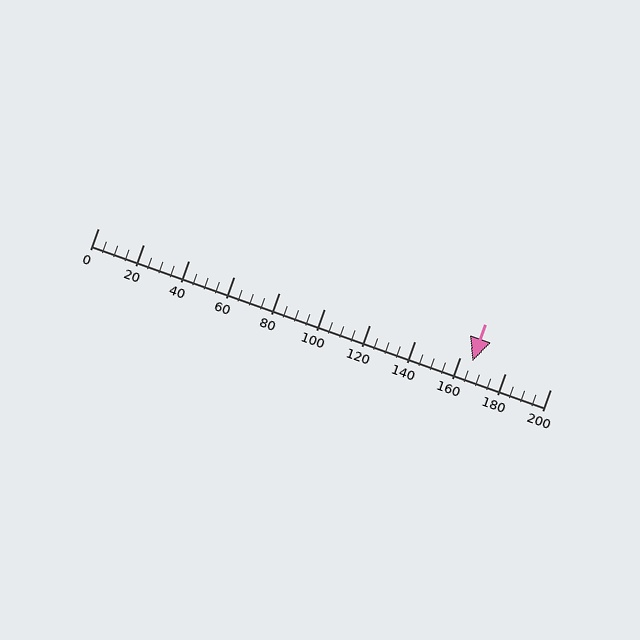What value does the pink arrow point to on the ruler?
The pink arrow points to approximately 166.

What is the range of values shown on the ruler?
The ruler shows values from 0 to 200.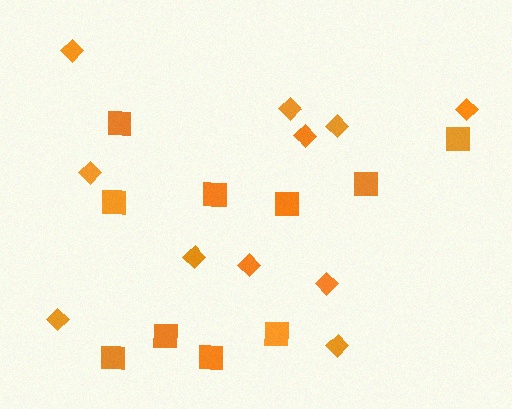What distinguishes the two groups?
There are 2 groups: one group of squares (10) and one group of diamonds (11).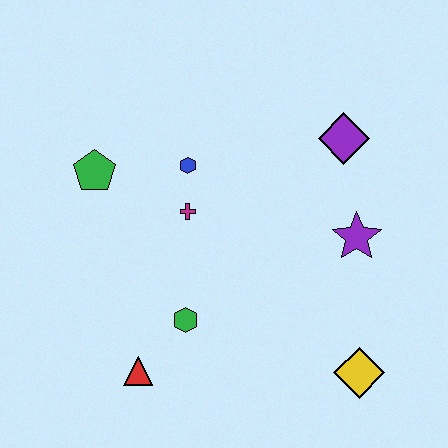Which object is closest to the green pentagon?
The blue hexagon is closest to the green pentagon.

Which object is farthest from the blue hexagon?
The yellow diamond is farthest from the blue hexagon.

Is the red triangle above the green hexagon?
No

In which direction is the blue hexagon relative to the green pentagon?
The blue hexagon is to the right of the green pentagon.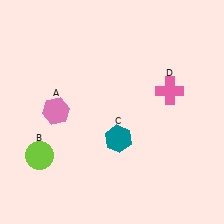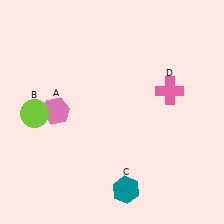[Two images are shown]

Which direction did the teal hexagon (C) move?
The teal hexagon (C) moved down.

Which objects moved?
The objects that moved are: the lime circle (B), the teal hexagon (C).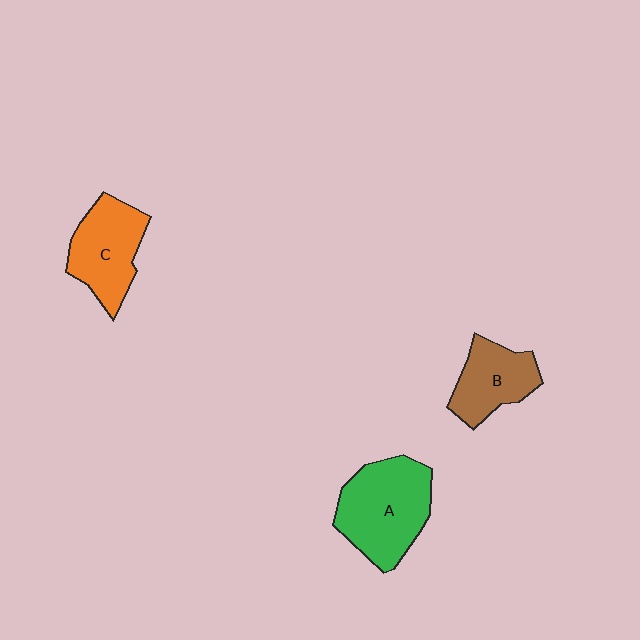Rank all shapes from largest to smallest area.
From largest to smallest: A (green), C (orange), B (brown).